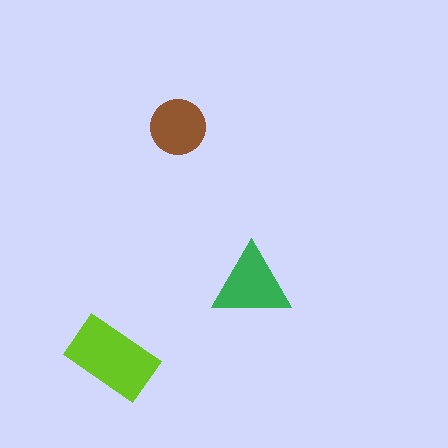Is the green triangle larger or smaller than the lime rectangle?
Smaller.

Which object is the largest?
The lime rectangle.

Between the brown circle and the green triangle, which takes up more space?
The green triangle.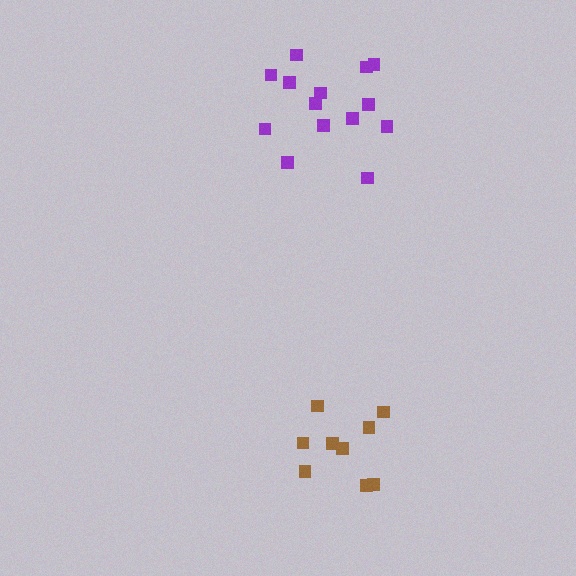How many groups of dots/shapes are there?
There are 2 groups.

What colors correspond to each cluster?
The clusters are colored: brown, purple.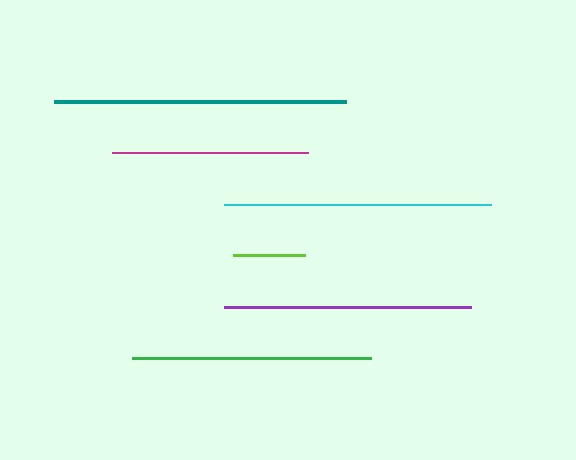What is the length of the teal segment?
The teal segment is approximately 293 pixels long.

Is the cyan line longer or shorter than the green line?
The cyan line is longer than the green line.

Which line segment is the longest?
The teal line is the longest at approximately 293 pixels.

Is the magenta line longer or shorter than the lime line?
The magenta line is longer than the lime line.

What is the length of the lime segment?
The lime segment is approximately 72 pixels long.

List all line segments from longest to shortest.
From longest to shortest: teal, cyan, purple, green, magenta, lime.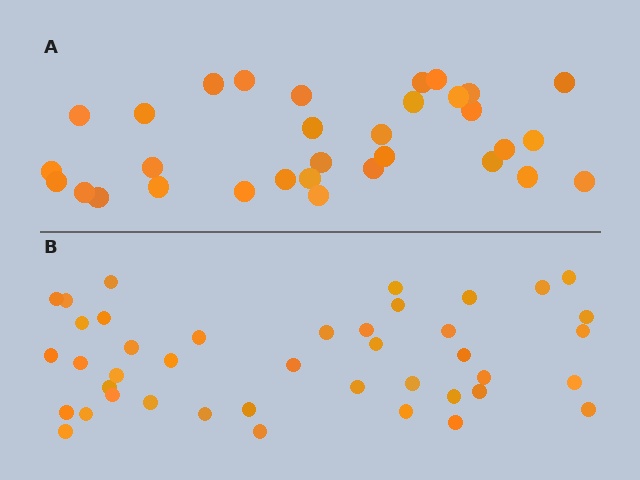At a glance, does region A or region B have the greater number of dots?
Region B (the bottom region) has more dots.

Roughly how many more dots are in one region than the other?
Region B has roughly 10 or so more dots than region A.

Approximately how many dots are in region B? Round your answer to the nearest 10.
About 40 dots. (The exact count is 42, which rounds to 40.)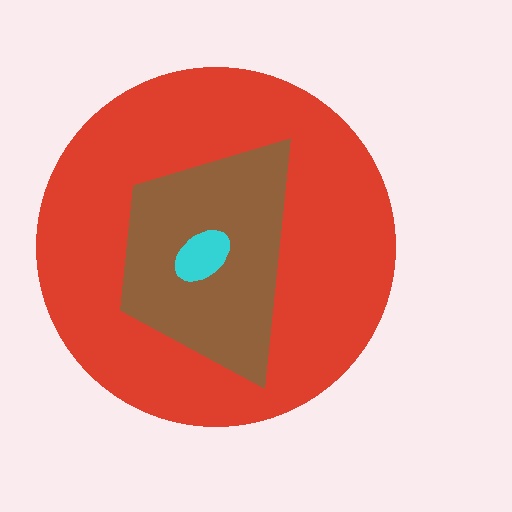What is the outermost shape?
The red circle.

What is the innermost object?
The cyan ellipse.